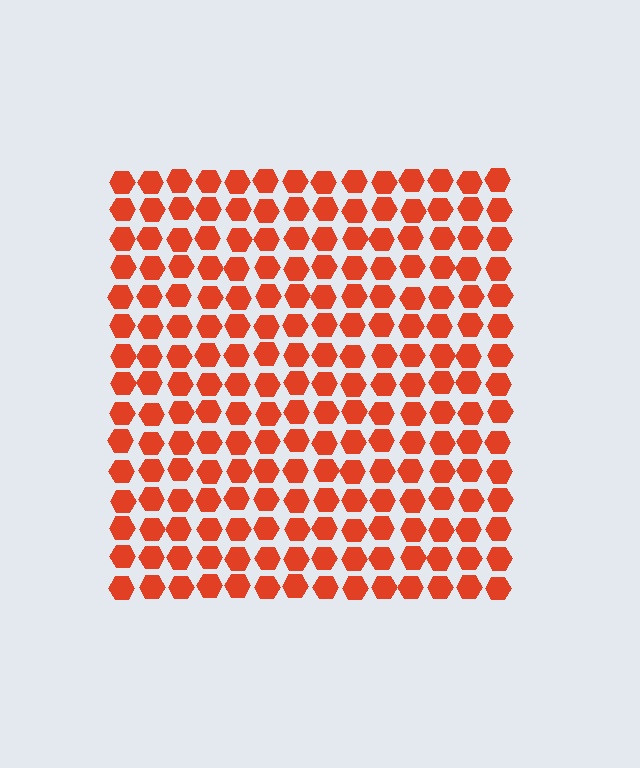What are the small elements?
The small elements are hexagons.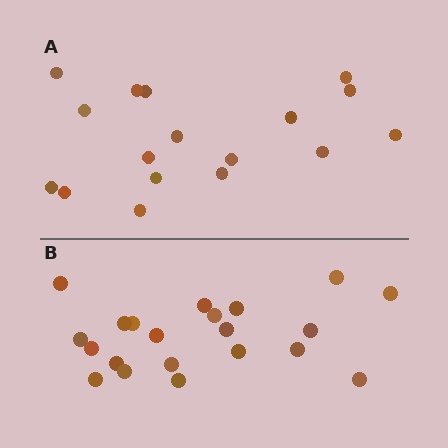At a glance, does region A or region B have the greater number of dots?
Region B (the bottom region) has more dots.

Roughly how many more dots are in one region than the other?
Region B has about 4 more dots than region A.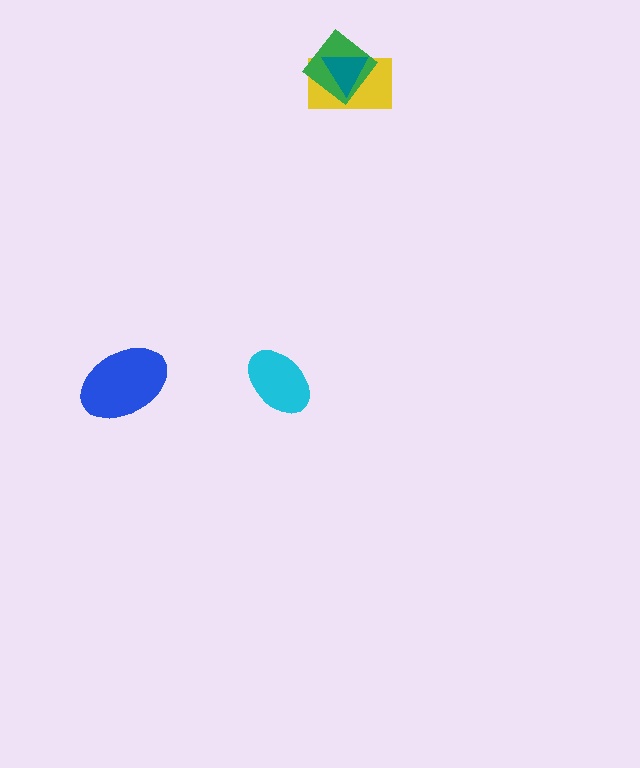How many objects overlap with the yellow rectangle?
2 objects overlap with the yellow rectangle.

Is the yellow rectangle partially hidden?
Yes, it is partially covered by another shape.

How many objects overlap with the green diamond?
2 objects overlap with the green diamond.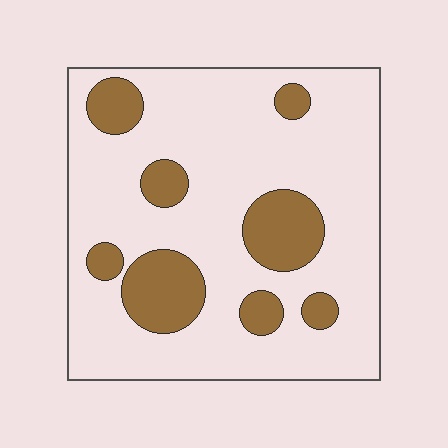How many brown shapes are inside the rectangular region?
8.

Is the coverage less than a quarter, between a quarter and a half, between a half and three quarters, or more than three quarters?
Less than a quarter.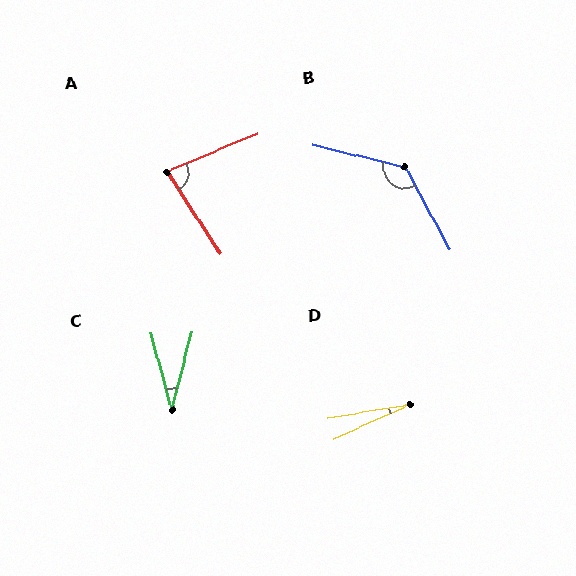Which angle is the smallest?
D, at approximately 15 degrees.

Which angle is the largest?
B, at approximately 132 degrees.